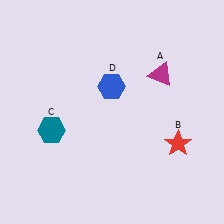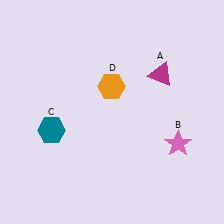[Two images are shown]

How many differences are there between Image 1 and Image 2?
There are 2 differences between the two images.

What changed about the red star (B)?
In Image 1, B is red. In Image 2, it changed to pink.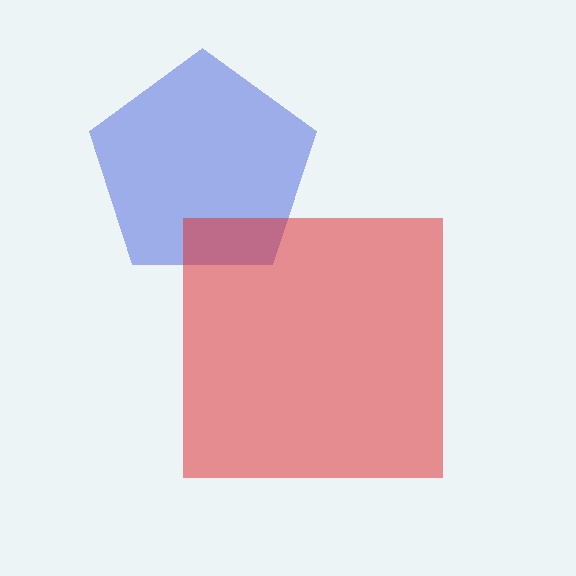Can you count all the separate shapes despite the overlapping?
Yes, there are 2 separate shapes.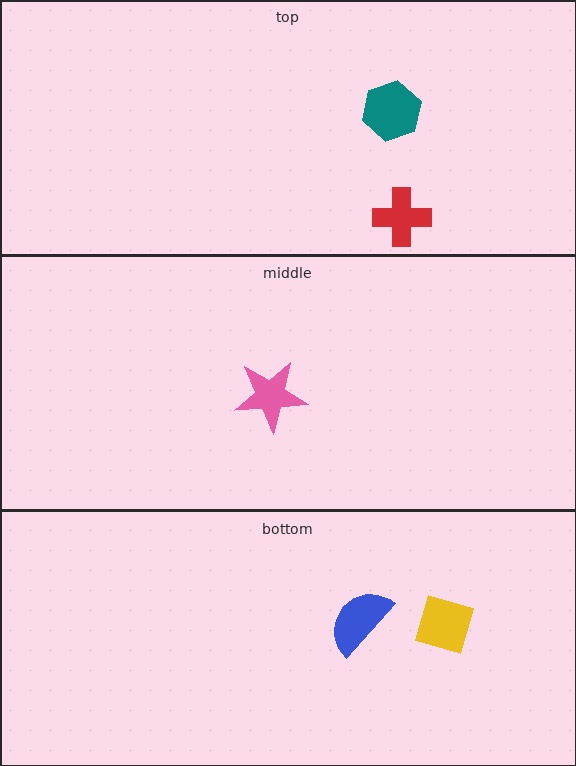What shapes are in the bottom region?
The yellow diamond, the blue semicircle.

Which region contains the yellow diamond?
The bottom region.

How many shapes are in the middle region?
1.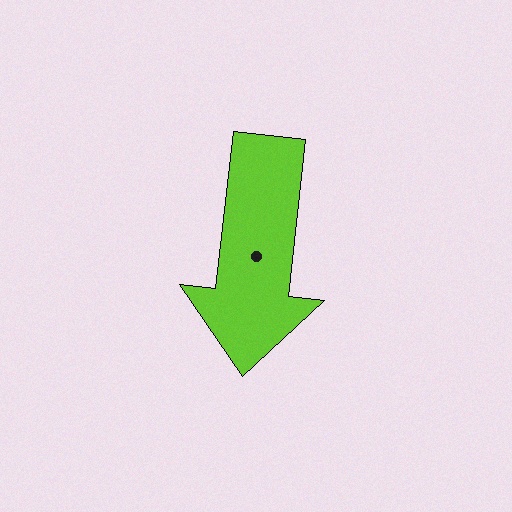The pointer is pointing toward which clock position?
Roughly 6 o'clock.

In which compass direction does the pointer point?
South.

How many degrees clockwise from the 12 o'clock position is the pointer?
Approximately 186 degrees.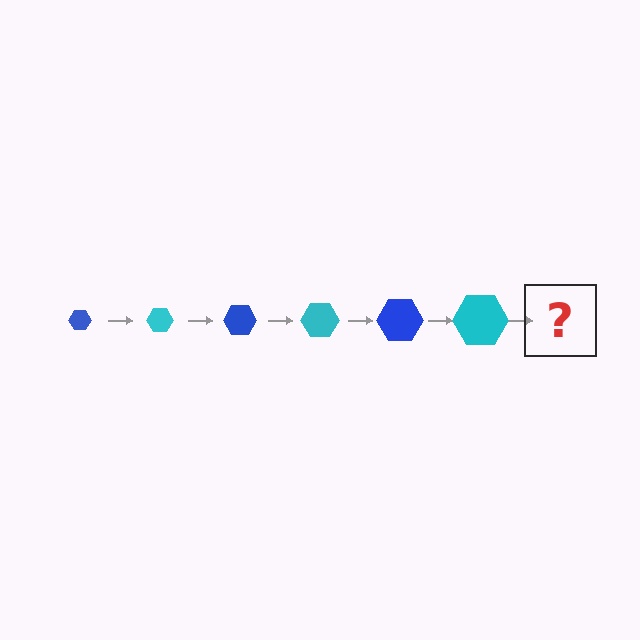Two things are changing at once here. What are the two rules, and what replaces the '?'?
The two rules are that the hexagon grows larger each step and the color cycles through blue and cyan. The '?' should be a blue hexagon, larger than the previous one.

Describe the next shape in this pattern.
It should be a blue hexagon, larger than the previous one.